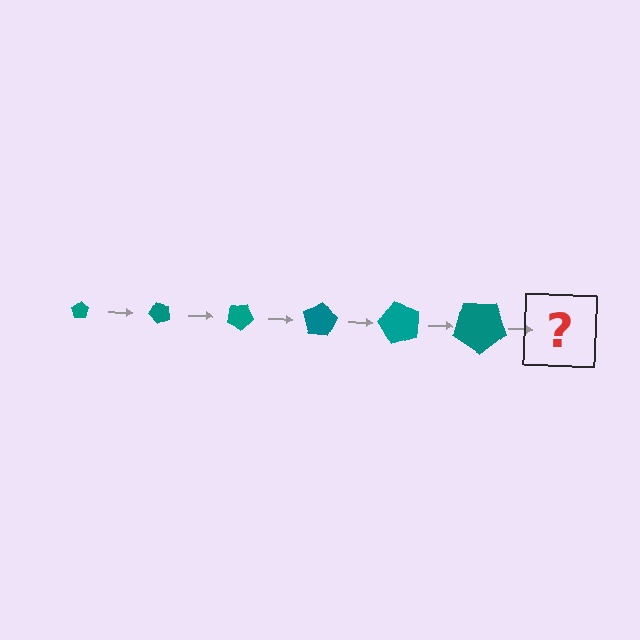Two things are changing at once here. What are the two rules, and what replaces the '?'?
The two rules are that the pentagon grows larger each step and it rotates 50 degrees each step. The '?' should be a pentagon, larger than the previous one and rotated 300 degrees from the start.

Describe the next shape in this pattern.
It should be a pentagon, larger than the previous one and rotated 300 degrees from the start.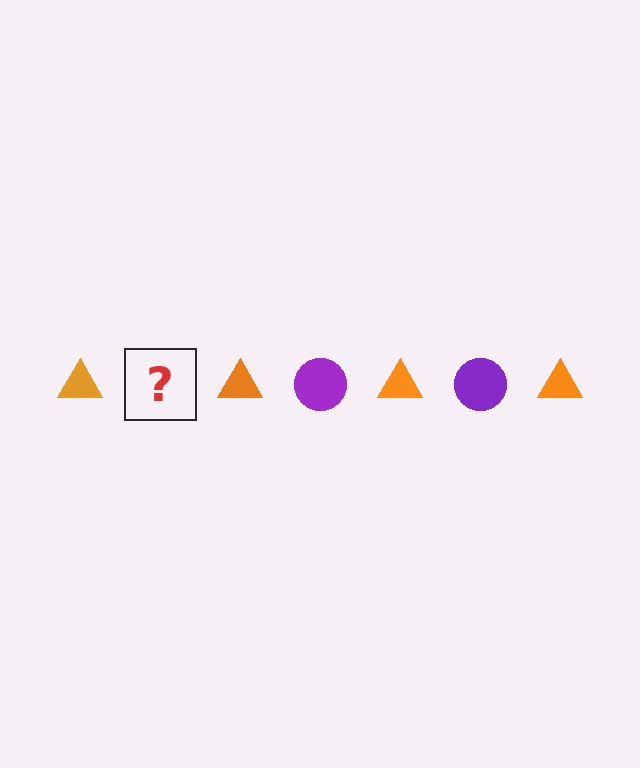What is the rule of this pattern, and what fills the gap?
The rule is that the pattern alternates between orange triangle and purple circle. The gap should be filled with a purple circle.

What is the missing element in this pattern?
The missing element is a purple circle.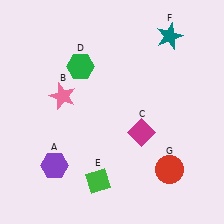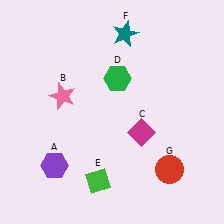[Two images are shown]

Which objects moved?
The objects that moved are: the green hexagon (D), the teal star (F).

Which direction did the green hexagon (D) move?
The green hexagon (D) moved right.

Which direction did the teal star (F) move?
The teal star (F) moved left.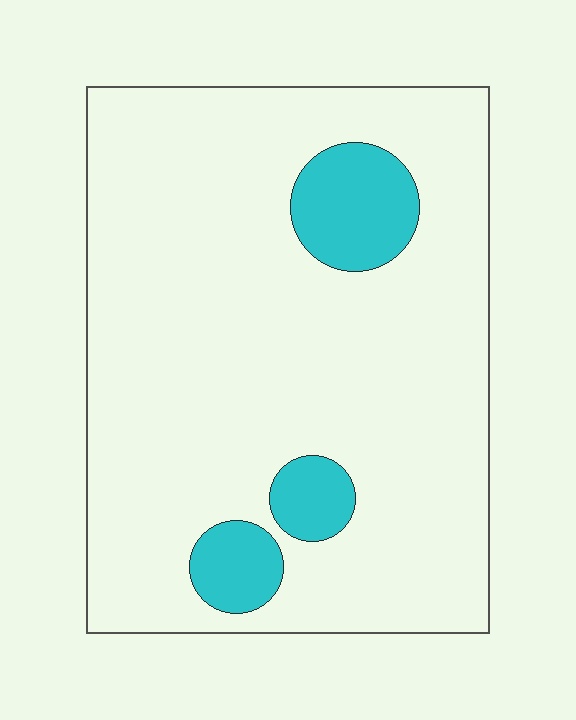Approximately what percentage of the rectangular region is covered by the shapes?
Approximately 10%.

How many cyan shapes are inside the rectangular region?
3.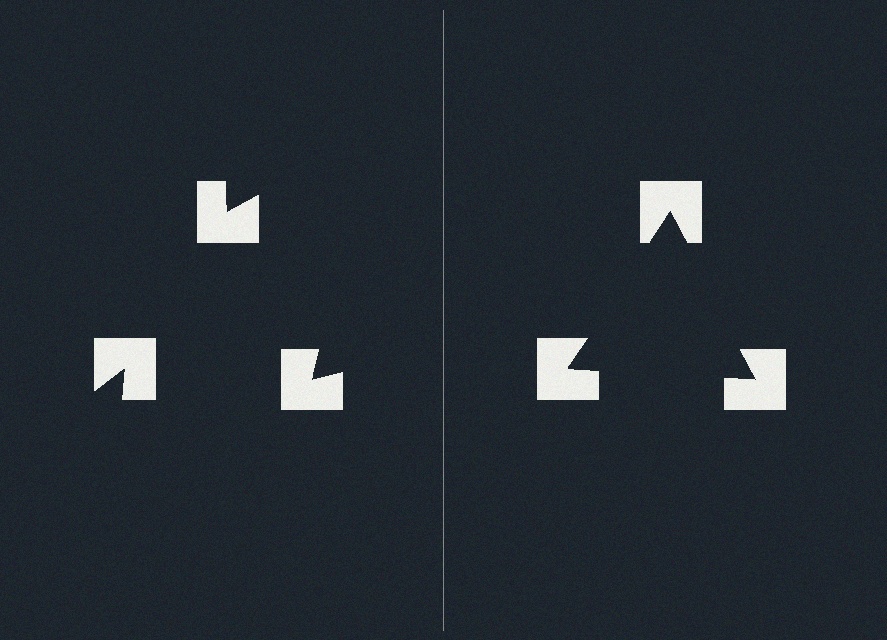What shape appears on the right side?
An illusory triangle.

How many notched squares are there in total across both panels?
6 — 3 on each side.